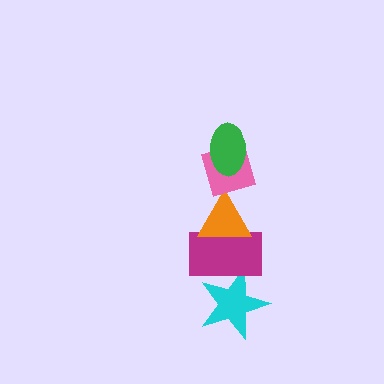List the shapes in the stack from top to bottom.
From top to bottom: the green ellipse, the pink diamond, the orange triangle, the magenta rectangle, the cyan star.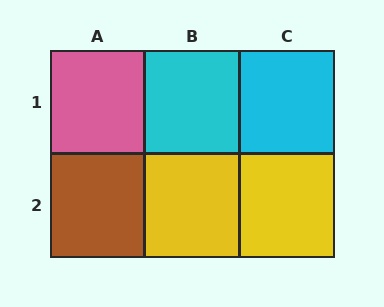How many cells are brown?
1 cell is brown.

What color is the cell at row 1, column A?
Pink.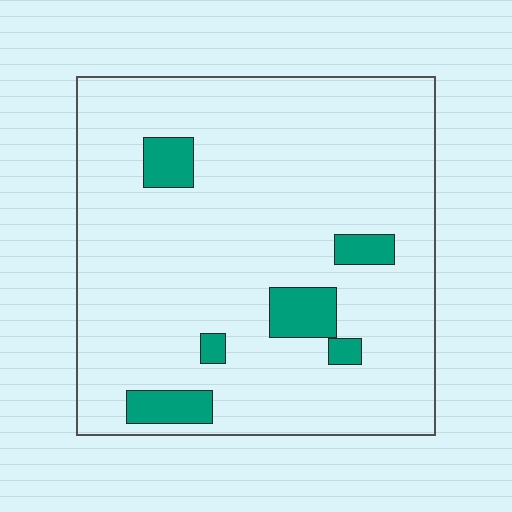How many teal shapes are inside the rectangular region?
6.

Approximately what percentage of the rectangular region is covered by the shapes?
Approximately 10%.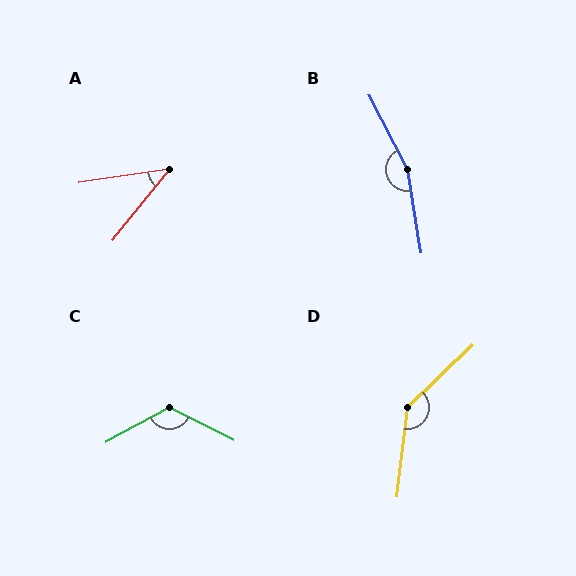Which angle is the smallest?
A, at approximately 42 degrees.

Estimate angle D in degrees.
Approximately 140 degrees.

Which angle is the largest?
B, at approximately 162 degrees.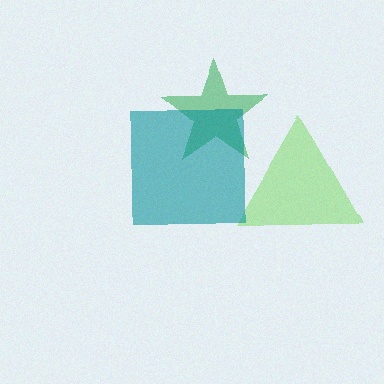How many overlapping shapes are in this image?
There are 3 overlapping shapes in the image.